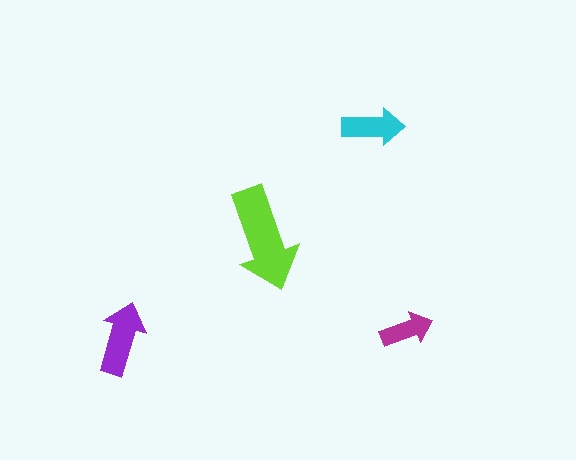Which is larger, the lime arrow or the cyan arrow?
The lime one.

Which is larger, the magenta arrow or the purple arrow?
The purple one.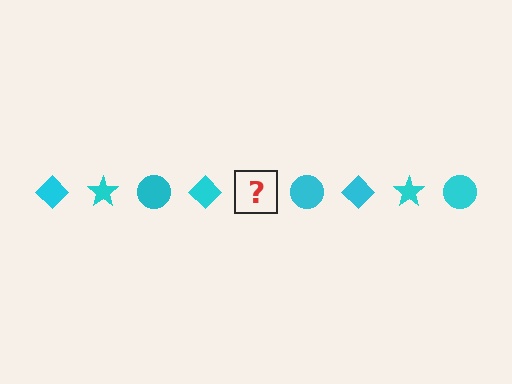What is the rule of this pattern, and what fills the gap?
The rule is that the pattern cycles through diamond, star, circle shapes in cyan. The gap should be filled with a cyan star.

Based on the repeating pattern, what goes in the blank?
The blank should be a cyan star.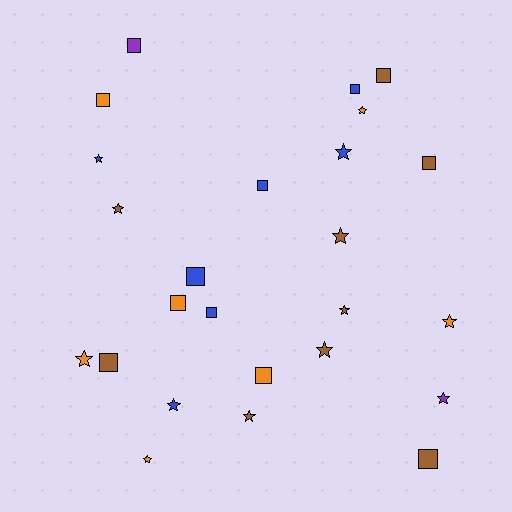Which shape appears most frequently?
Star, with 13 objects.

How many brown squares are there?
There are 4 brown squares.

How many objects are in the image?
There are 25 objects.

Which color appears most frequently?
Brown, with 9 objects.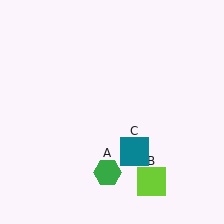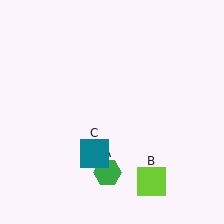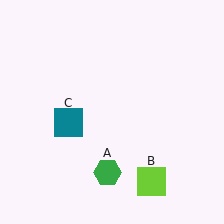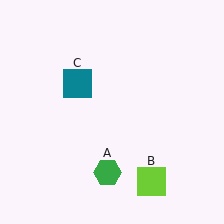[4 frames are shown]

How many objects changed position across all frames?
1 object changed position: teal square (object C).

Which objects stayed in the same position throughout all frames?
Green hexagon (object A) and lime square (object B) remained stationary.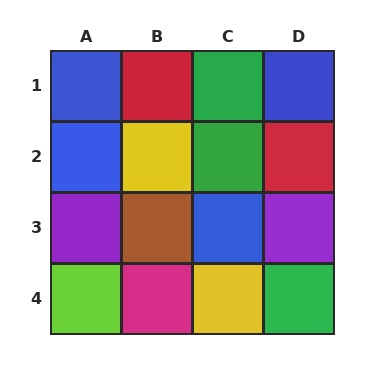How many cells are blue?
4 cells are blue.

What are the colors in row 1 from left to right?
Blue, red, green, blue.